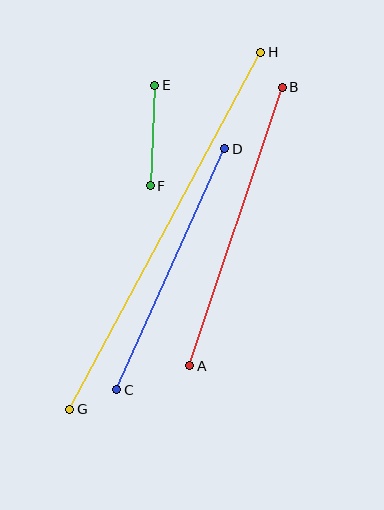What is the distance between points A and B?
The distance is approximately 294 pixels.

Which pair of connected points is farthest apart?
Points G and H are farthest apart.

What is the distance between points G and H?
The distance is approximately 405 pixels.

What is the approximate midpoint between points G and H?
The midpoint is at approximately (165, 231) pixels.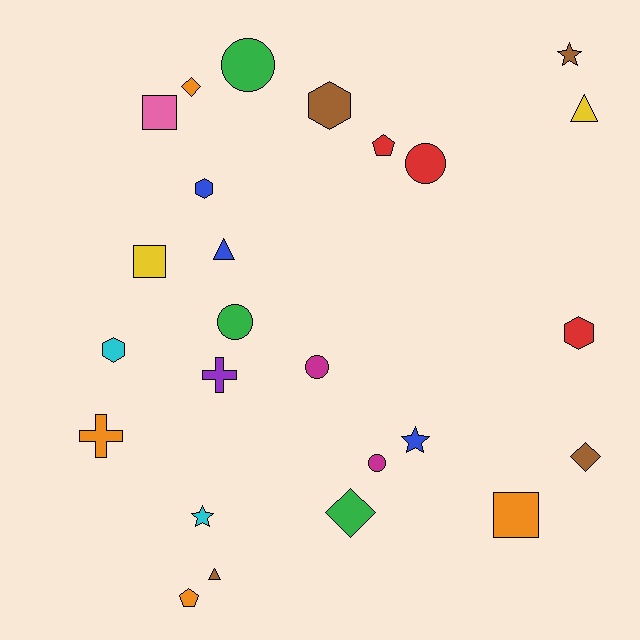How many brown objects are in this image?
There are 4 brown objects.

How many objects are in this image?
There are 25 objects.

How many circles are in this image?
There are 5 circles.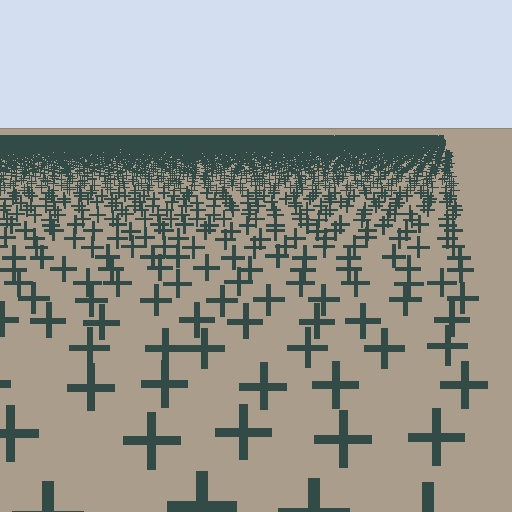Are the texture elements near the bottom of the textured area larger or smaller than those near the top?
Larger. Near the bottom, elements are closer to the viewer and appear at a bigger on-screen size.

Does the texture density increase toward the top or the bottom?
Density increases toward the top.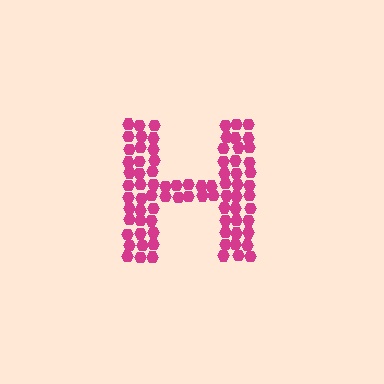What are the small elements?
The small elements are hexagons.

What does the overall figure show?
The overall figure shows the letter H.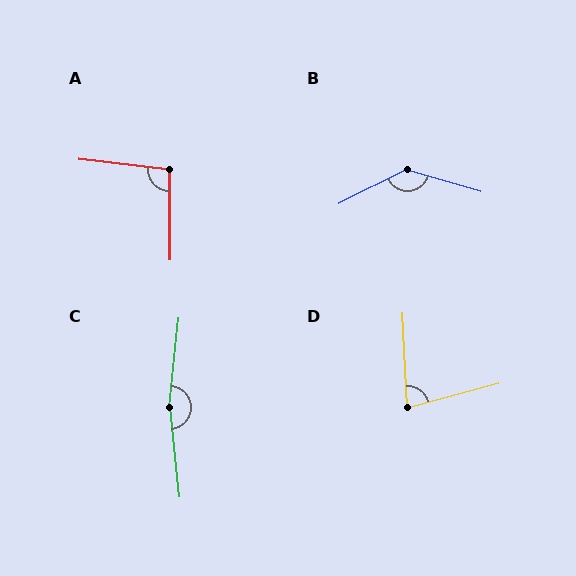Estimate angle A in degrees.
Approximately 97 degrees.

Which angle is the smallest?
D, at approximately 78 degrees.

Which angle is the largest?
C, at approximately 168 degrees.